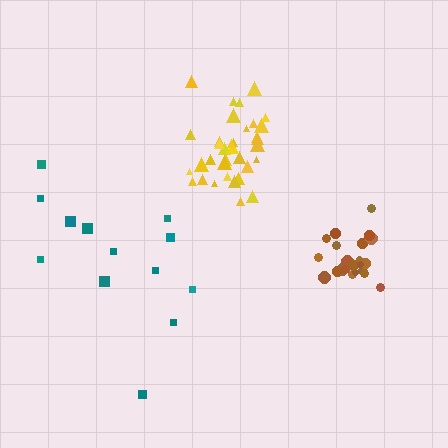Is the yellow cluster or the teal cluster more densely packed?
Yellow.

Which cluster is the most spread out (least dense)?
Teal.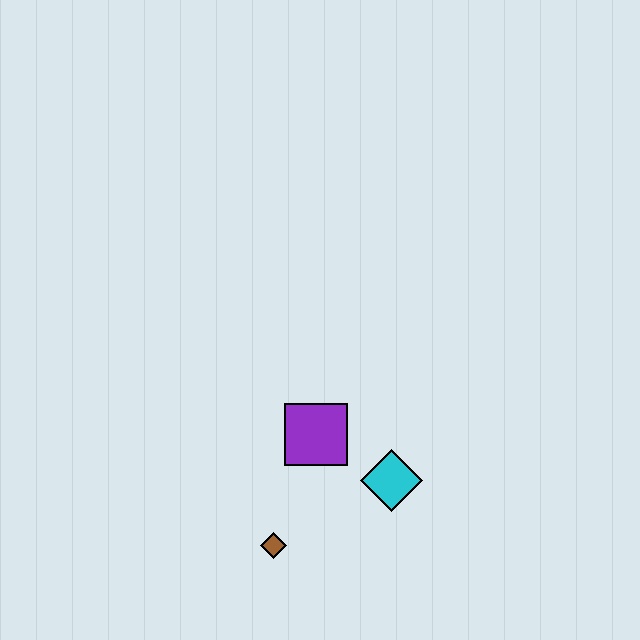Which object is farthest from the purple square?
The brown diamond is farthest from the purple square.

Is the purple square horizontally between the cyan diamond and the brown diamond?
Yes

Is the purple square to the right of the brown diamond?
Yes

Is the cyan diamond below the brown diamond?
No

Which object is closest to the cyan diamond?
The purple square is closest to the cyan diamond.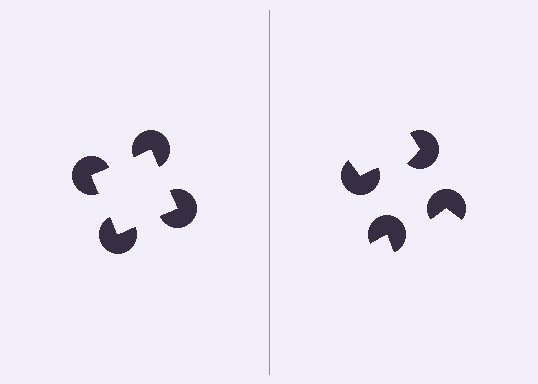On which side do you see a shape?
An illusory square appears on the left side. On the right side the wedge cuts are rotated, so no coherent shape forms.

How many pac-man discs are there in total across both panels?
8 — 4 on each side.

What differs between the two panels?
The pac-man discs are positioned identically on both sides; only the wedge orientations differ. On the left they align to a square; on the right they are misaligned.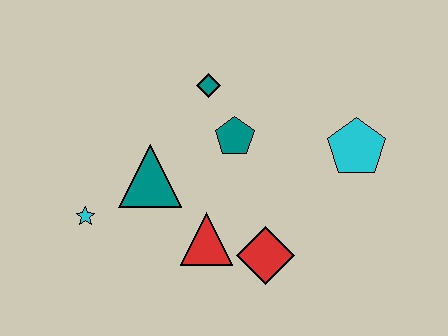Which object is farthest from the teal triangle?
The cyan pentagon is farthest from the teal triangle.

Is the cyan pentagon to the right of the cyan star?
Yes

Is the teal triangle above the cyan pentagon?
No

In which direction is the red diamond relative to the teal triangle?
The red diamond is to the right of the teal triangle.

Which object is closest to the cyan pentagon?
The teal pentagon is closest to the cyan pentagon.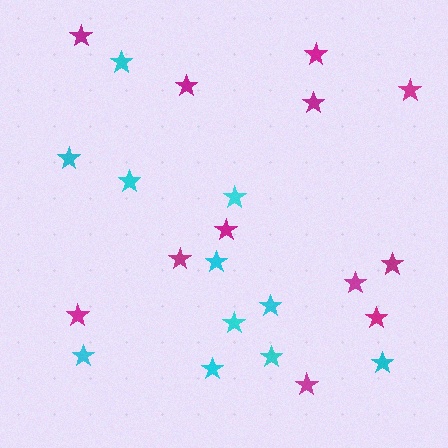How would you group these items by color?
There are 2 groups: one group of cyan stars (11) and one group of magenta stars (12).